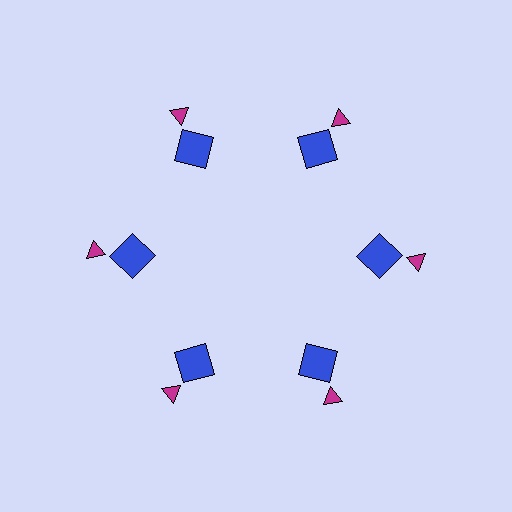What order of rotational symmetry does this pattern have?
This pattern has 6-fold rotational symmetry.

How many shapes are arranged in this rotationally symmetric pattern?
There are 12 shapes, arranged in 6 groups of 2.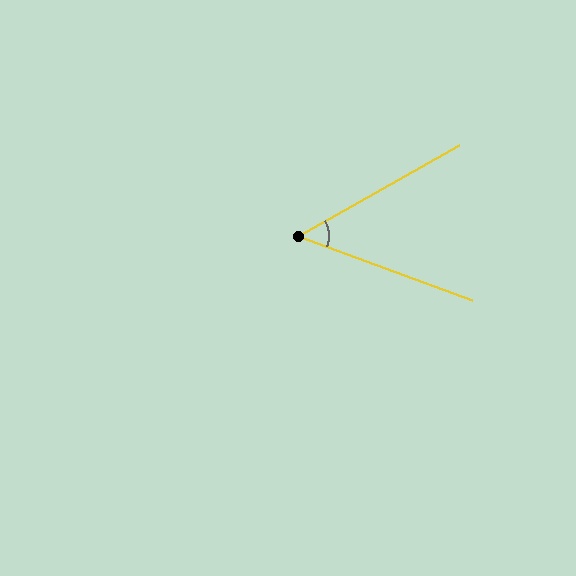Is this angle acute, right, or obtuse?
It is acute.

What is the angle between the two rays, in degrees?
Approximately 50 degrees.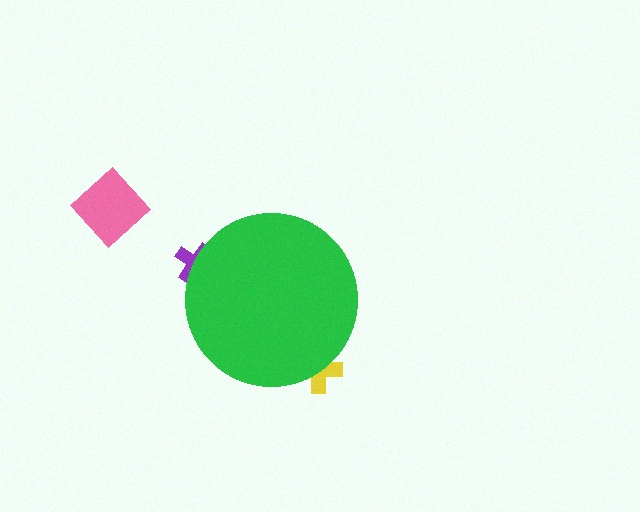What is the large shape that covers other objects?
A green circle.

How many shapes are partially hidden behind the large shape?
2 shapes are partially hidden.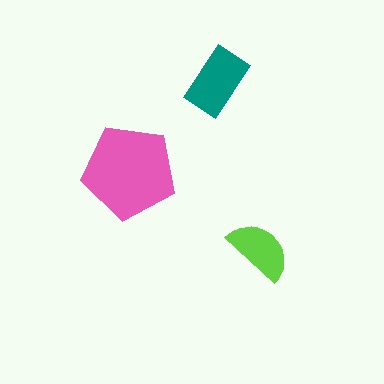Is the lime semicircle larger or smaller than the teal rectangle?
Smaller.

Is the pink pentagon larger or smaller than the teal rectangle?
Larger.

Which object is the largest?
The pink pentagon.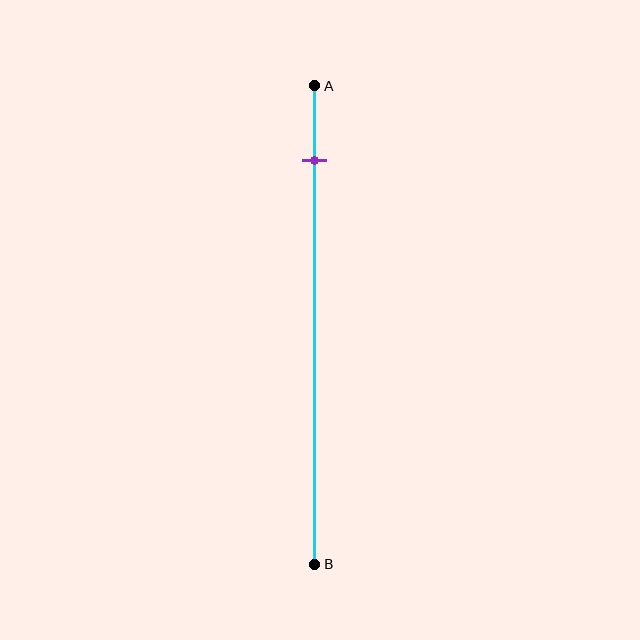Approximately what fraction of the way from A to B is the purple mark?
The purple mark is approximately 15% of the way from A to B.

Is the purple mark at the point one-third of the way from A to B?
No, the mark is at about 15% from A, not at the 33% one-third point.